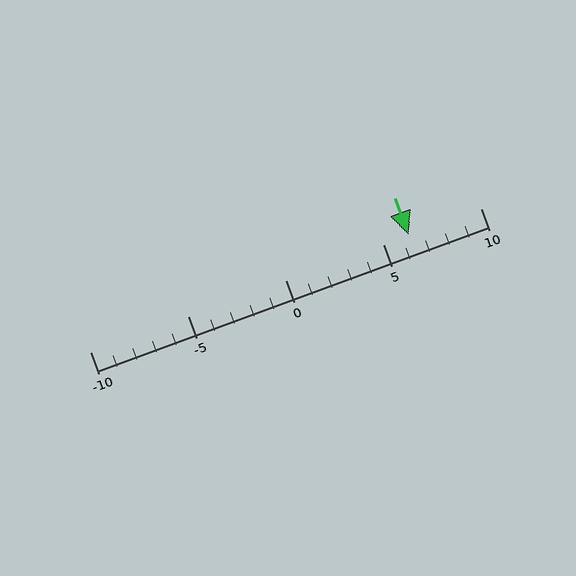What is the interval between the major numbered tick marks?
The major tick marks are spaced 5 units apart.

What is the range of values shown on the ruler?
The ruler shows values from -10 to 10.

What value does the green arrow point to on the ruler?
The green arrow points to approximately 6.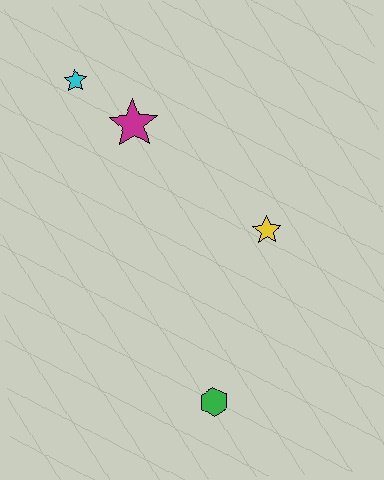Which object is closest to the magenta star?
The cyan star is closest to the magenta star.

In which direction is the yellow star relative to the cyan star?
The yellow star is to the right of the cyan star.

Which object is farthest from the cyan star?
The green hexagon is farthest from the cyan star.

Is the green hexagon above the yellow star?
No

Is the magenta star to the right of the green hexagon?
No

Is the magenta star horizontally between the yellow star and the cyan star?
Yes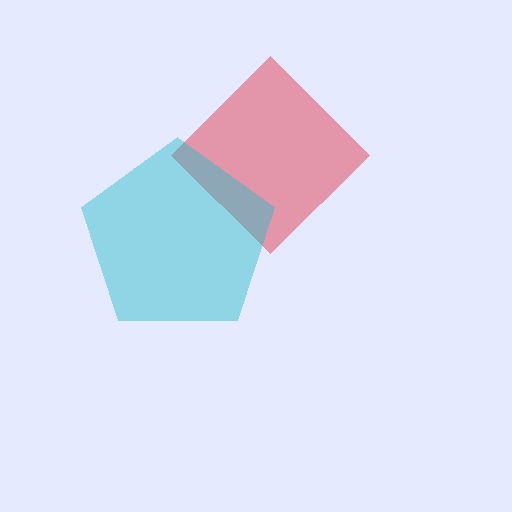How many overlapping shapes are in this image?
There are 2 overlapping shapes in the image.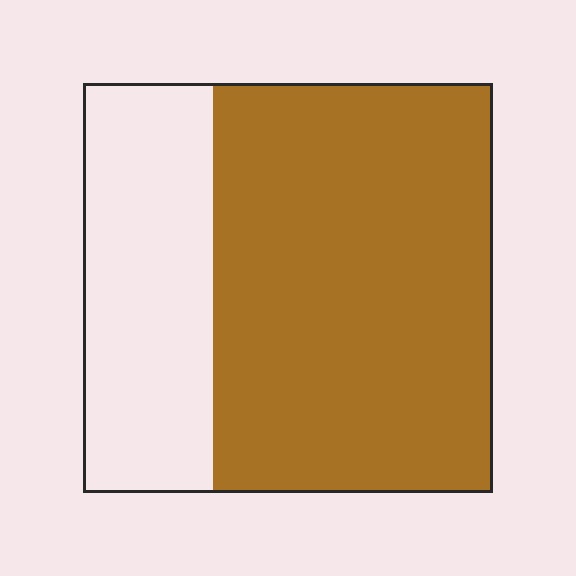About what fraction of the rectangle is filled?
About two thirds (2/3).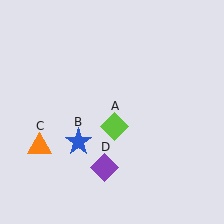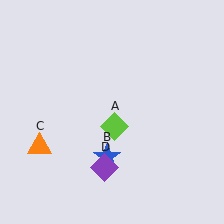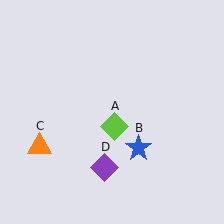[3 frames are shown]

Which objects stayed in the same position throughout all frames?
Lime diamond (object A) and orange triangle (object C) and purple diamond (object D) remained stationary.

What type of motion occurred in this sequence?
The blue star (object B) rotated counterclockwise around the center of the scene.